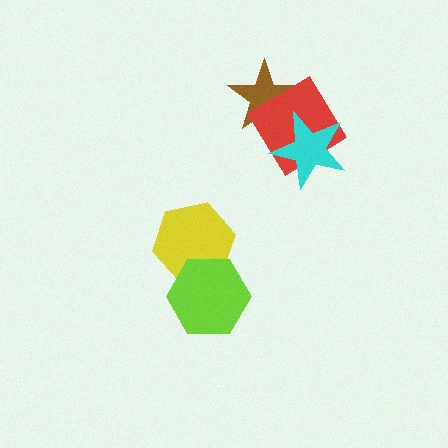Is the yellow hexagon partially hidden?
Yes, it is partially covered by another shape.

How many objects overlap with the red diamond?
2 objects overlap with the red diamond.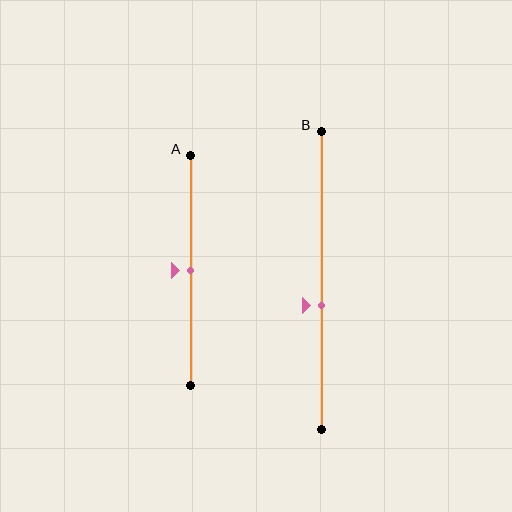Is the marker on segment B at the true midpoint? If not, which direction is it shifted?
No, the marker on segment B is shifted downward by about 8% of the segment length.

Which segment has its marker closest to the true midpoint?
Segment A has its marker closest to the true midpoint.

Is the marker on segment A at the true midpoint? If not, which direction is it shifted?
Yes, the marker on segment A is at the true midpoint.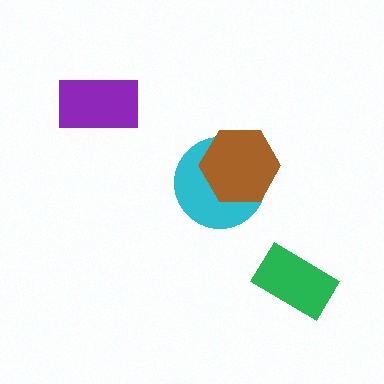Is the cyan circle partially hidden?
Yes, it is partially covered by another shape.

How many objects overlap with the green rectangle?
0 objects overlap with the green rectangle.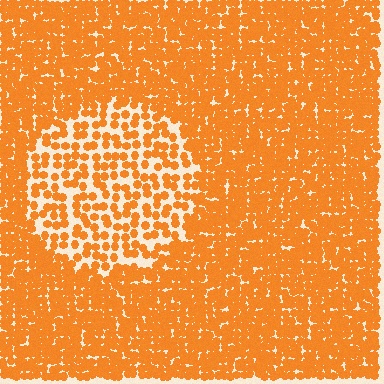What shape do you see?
I see a circle.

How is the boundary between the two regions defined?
The boundary is defined by a change in element density (approximately 2.1x ratio). All elements are the same color, size, and shape.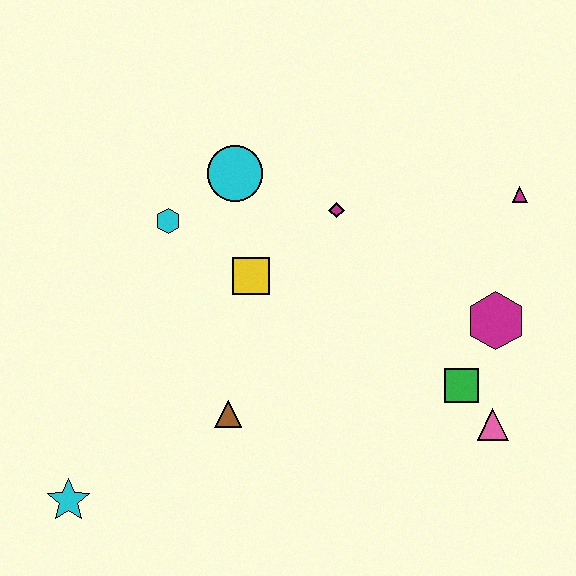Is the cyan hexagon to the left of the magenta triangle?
Yes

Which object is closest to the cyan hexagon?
The cyan circle is closest to the cyan hexagon.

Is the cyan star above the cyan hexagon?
No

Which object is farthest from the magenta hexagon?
The cyan star is farthest from the magenta hexagon.